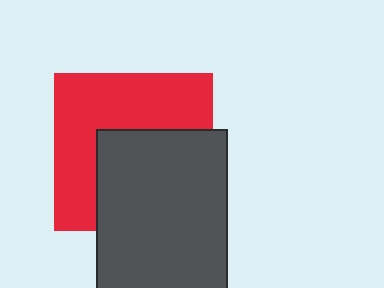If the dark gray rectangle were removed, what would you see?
You would see the complete red square.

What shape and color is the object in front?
The object in front is a dark gray rectangle.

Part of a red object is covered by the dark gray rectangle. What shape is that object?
It is a square.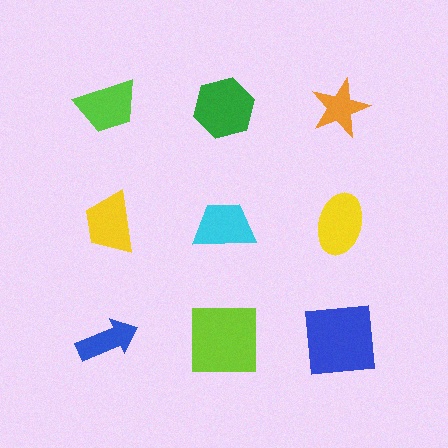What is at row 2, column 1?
A yellow trapezoid.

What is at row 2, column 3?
A yellow ellipse.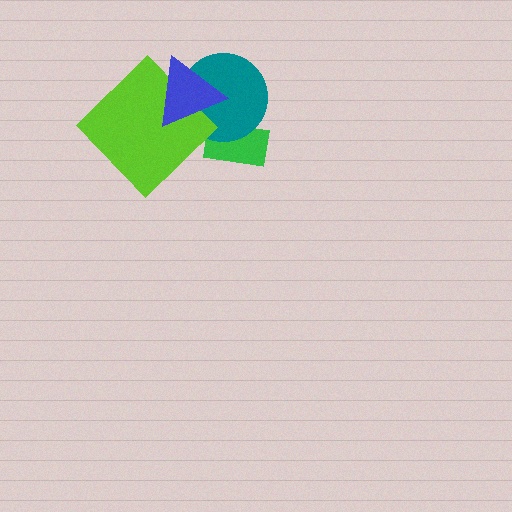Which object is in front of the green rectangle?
The teal circle is in front of the green rectangle.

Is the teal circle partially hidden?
Yes, it is partially covered by another shape.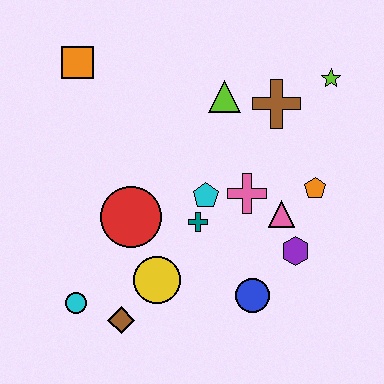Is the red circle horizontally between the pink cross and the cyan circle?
Yes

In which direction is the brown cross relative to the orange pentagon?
The brown cross is above the orange pentagon.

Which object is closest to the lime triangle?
The brown cross is closest to the lime triangle.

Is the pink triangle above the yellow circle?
Yes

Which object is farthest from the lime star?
The cyan circle is farthest from the lime star.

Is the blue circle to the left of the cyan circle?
No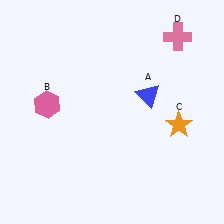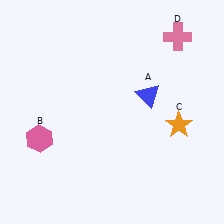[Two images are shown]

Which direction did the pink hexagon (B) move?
The pink hexagon (B) moved down.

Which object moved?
The pink hexagon (B) moved down.